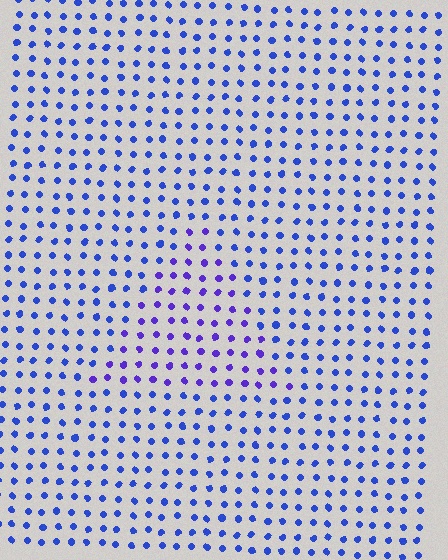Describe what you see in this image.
The image is filled with small blue elements in a uniform arrangement. A triangle-shaped region is visible where the elements are tinted to a slightly different hue, forming a subtle color boundary.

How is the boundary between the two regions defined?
The boundary is defined purely by a slight shift in hue (about 29 degrees). Spacing, size, and orientation are identical on both sides.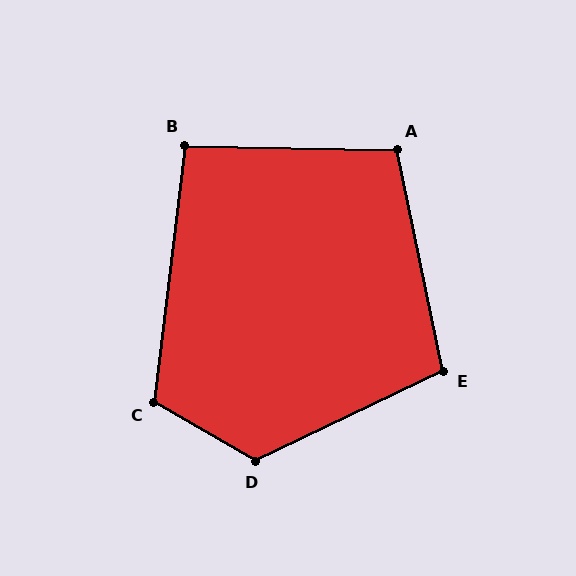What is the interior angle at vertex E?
Approximately 104 degrees (obtuse).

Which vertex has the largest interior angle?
D, at approximately 124 degrees.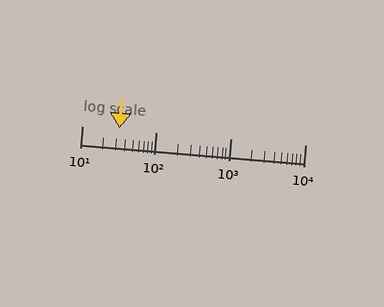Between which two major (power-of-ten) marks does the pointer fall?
The pointer is between 10 and 100.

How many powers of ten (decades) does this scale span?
The scale spans 3 decades, from 10 to 10000.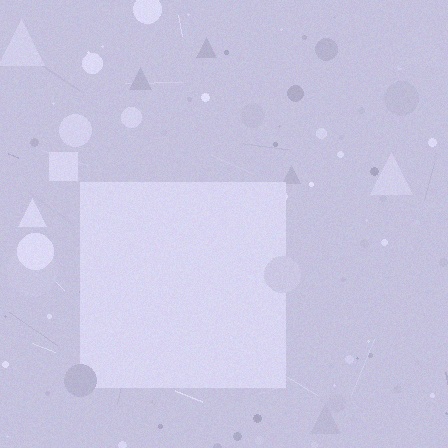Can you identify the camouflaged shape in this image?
The camouflaged shape is a square.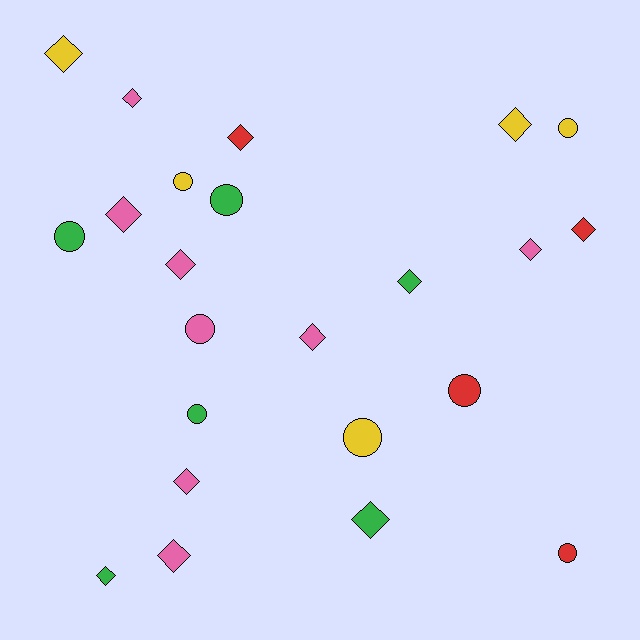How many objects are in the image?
There are 23 objects.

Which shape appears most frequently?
Diamond, with 14 objects.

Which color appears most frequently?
Pink, with 8 objects.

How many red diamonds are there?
There are 2 red diamonds.